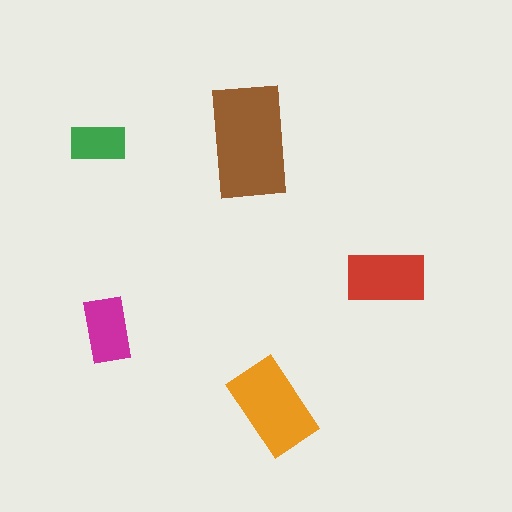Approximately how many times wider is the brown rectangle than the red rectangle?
About 1.5 times wider.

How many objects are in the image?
There are 5 objects in the image.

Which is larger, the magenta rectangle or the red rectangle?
The red one.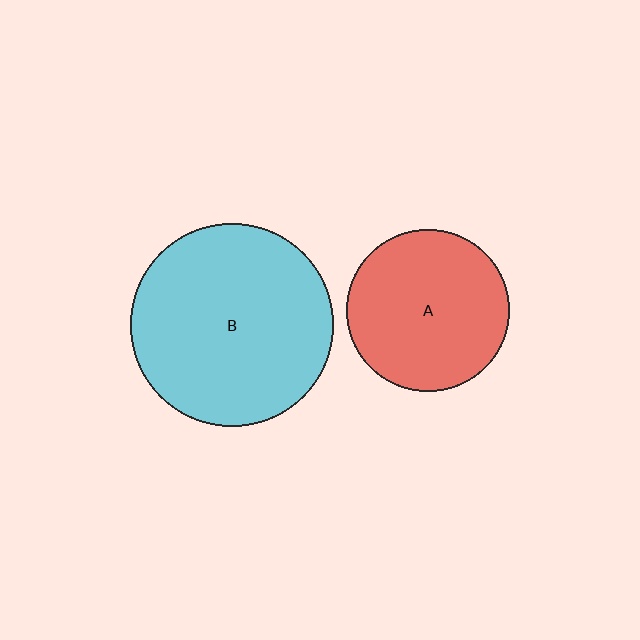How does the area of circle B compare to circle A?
Approximately 1.6 times.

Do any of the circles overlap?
No, none of the circles overlap.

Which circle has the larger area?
Circle B (cyan).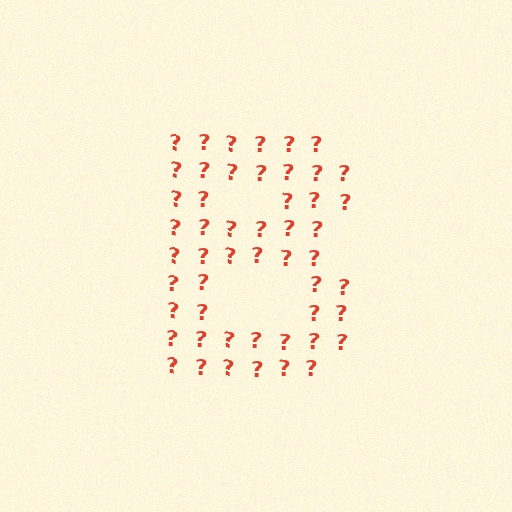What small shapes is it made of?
It is made of small question marks.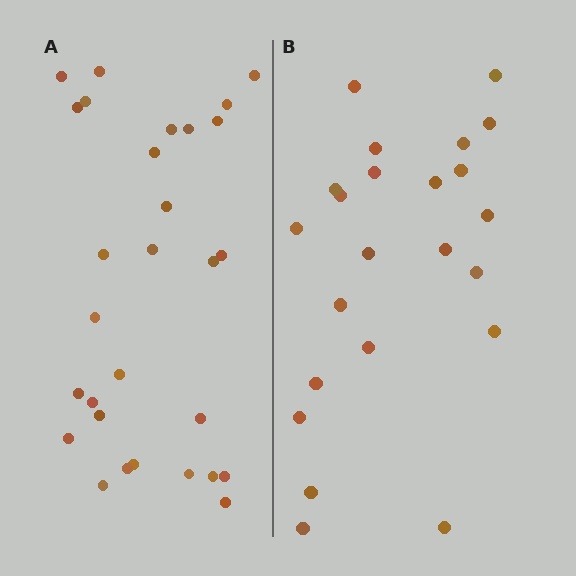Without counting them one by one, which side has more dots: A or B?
Region A (the left region) has more dots.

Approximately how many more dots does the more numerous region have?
Region A has about 6 more dots than region B.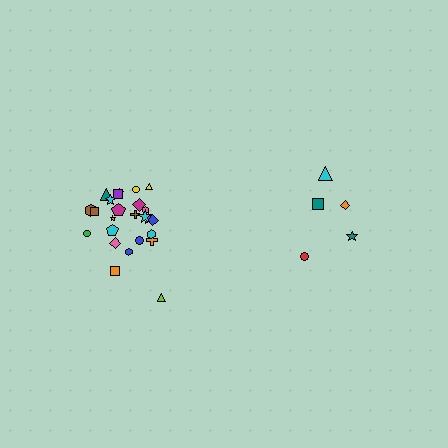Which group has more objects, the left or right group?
The left group.